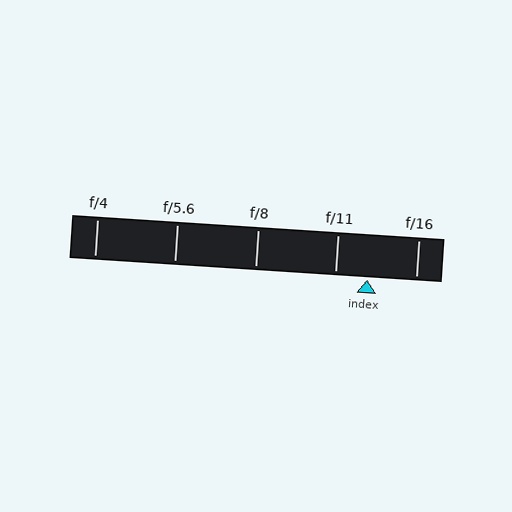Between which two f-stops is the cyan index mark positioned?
The index mark is between f/11 and f/16.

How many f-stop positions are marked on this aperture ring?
There are 5 f-stop positions marked.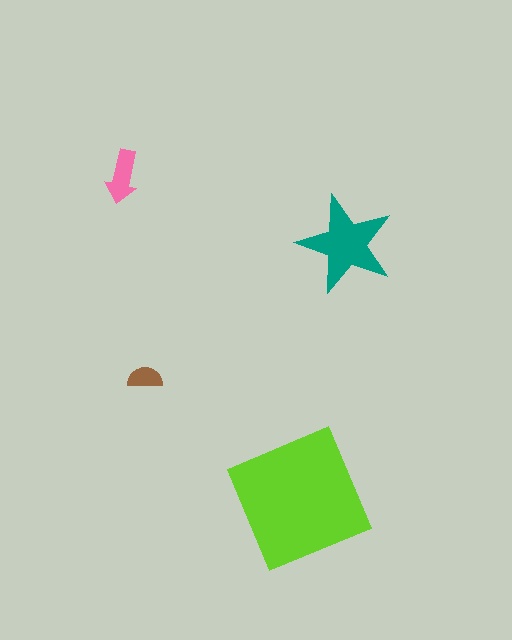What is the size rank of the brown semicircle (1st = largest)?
4th.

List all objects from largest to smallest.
The lime square, the teal star, the pink arrow, the brown semicircle.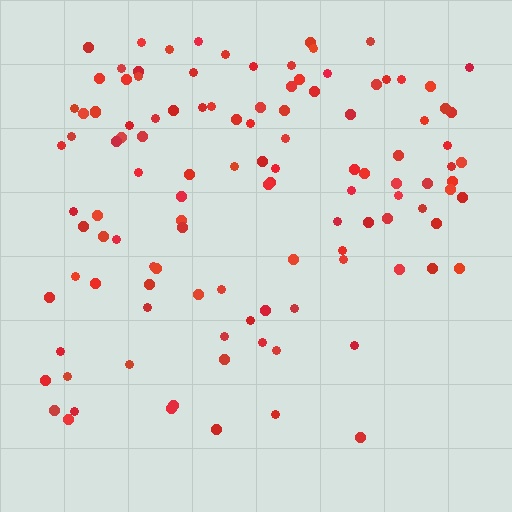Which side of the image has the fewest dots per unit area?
The bottom.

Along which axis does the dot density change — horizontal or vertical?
Vertical.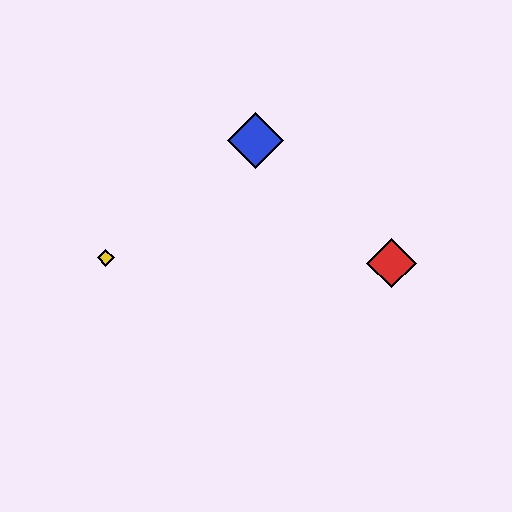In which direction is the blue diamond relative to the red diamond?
The blue diamond is to the left of the red diamond.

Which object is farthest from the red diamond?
The yellow diamond is farthest from the red diamond.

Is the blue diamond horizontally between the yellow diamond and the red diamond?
Yes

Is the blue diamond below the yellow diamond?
No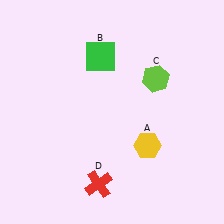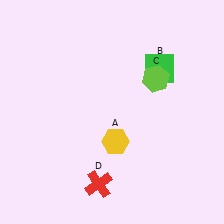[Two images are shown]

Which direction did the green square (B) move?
The green square (B) moved right.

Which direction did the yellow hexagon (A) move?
The yellow hexagon (A) moved left.